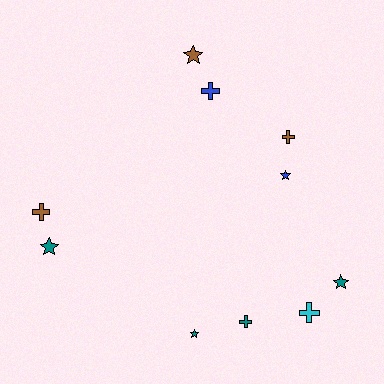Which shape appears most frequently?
Cross, with 5 objects.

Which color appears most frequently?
Teal, with 4 objects.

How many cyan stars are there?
There are no cyan stars.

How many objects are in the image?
There are 10 objects.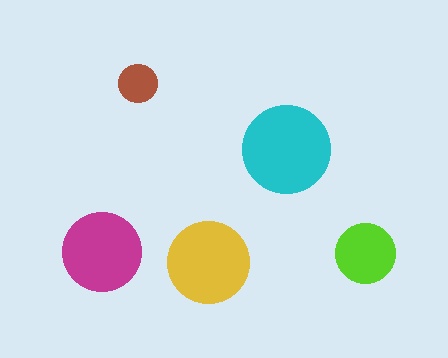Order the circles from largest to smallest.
the cyan one, the yellow one, the magenta one, the lime one, the brown one.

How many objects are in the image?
There are 5 objects in the image.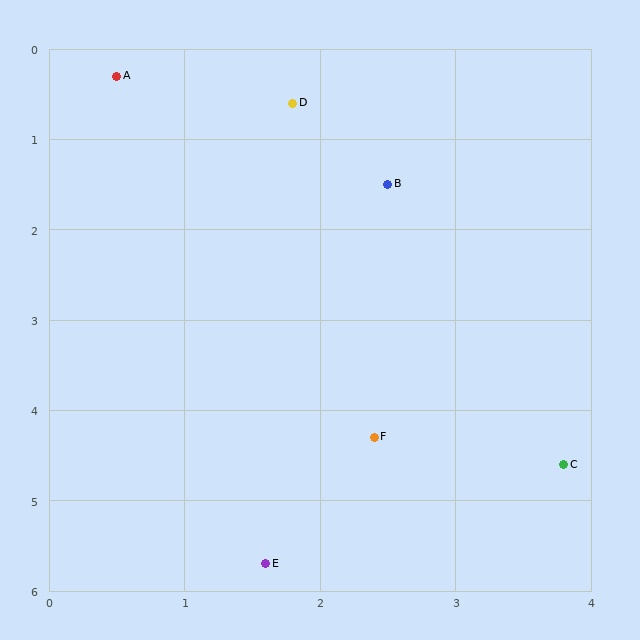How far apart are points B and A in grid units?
Points B and A are about 2.3 grid units apart.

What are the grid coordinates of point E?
Point E is at approximately (1.6, 5.7).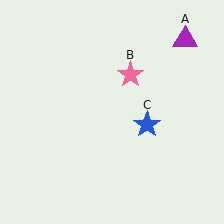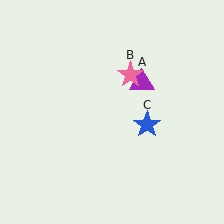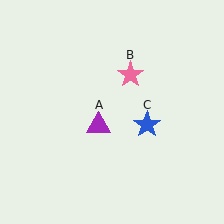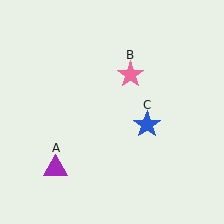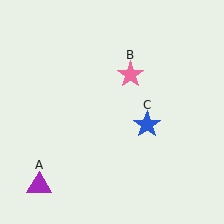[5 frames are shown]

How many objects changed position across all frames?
1 object changed position: purple triangle (object A).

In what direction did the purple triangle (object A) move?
The purple triangle (object A) moved down and to the left.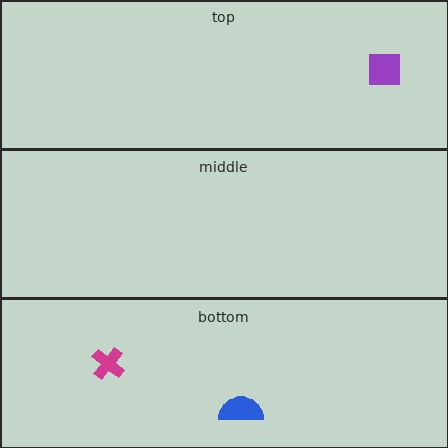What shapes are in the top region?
The purple square.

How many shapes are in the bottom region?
2.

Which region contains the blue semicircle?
The bottom region.